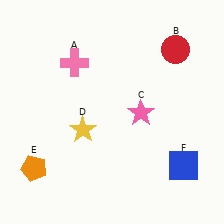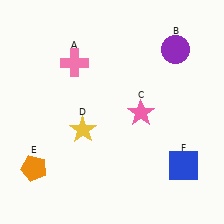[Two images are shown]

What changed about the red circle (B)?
In Image 1, B is red. In Image 2, it changed to purple.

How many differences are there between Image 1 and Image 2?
There is 1 difference between the two images.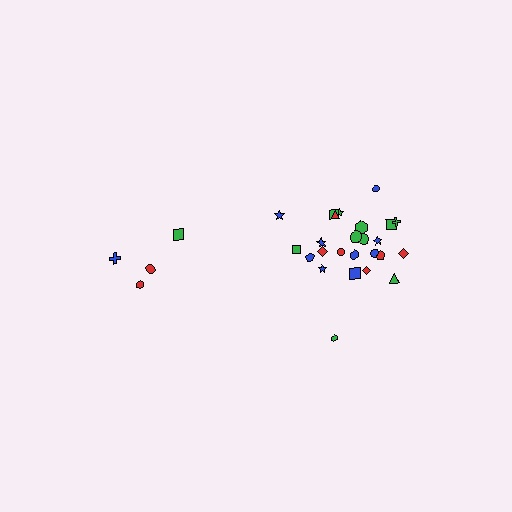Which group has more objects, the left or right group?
The right group.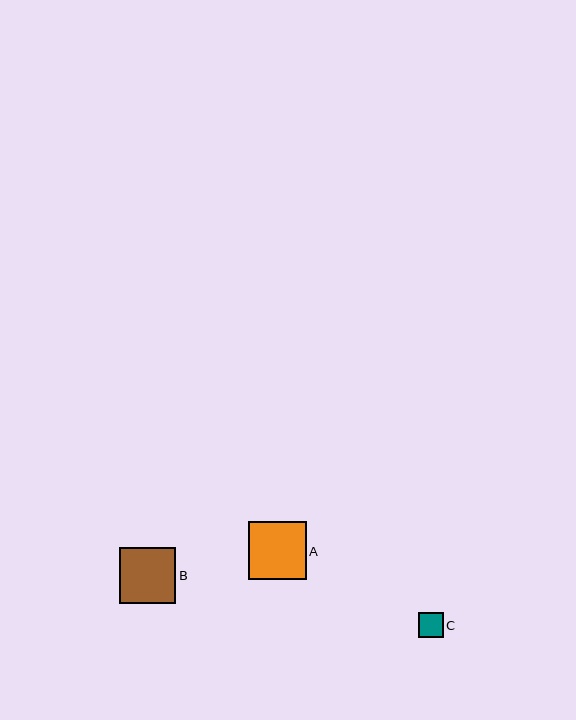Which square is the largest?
Square A is the largest with a size of approximately 58 pixels.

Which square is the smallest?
Square C is the smallest with a size of approximately 25 pixels.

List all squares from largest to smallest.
From largest to smallest: A, B, C.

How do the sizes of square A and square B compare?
Square A and square B are approximately the same size.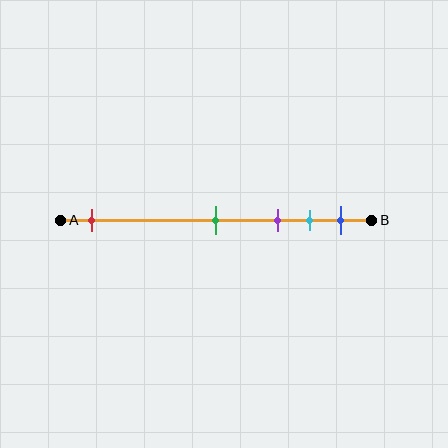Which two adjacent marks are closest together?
The cyan and blue marks are the closest adjacent pair.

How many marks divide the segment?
There are 5 marks dividing the segment.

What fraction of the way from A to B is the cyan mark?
The cyan mark is approximately 80% (0.8) of the way from A to B.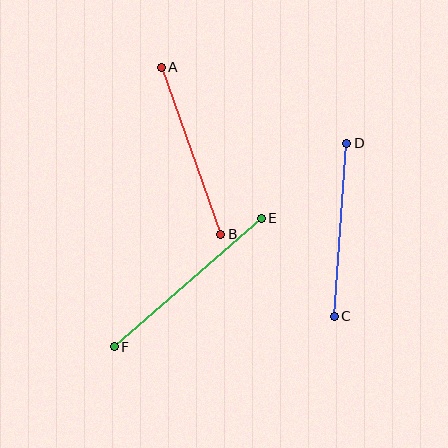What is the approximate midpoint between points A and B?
The midpoint is at approximately (191, 151) pixels.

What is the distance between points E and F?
The distance is approximately 195 pixels.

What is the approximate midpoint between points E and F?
The midpoint is at approximately (188, 283) pixels.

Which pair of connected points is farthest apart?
Points E and F are farthest apart.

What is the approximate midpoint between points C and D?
The midpoint is at approximately (340, 230) pixels.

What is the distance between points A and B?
The distance is approximately 177 pixels.